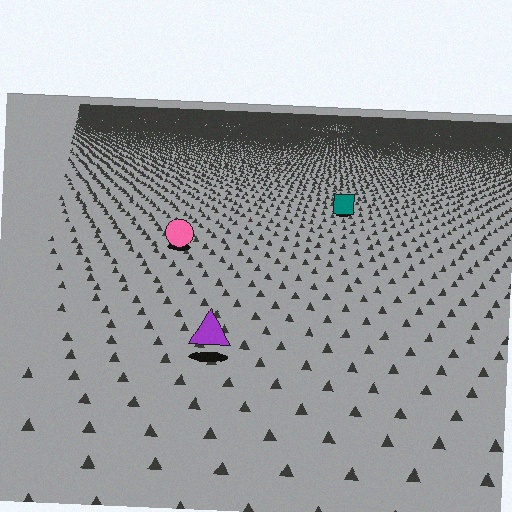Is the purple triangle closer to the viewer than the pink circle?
Yes. The purple triangle is closer — you can tell from the texture gradient: the ground texture is coarser near it.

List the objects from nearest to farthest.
From nearest to farthest: the purple triangle, the pink circle, the teal square.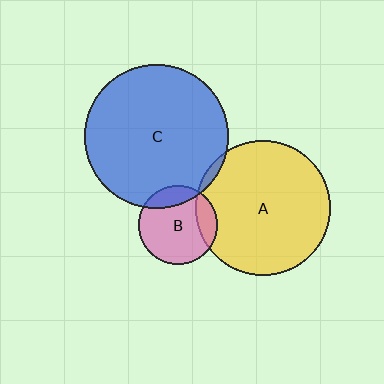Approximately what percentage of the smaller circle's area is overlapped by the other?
Approximately 15%.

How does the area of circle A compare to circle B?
Approximately 2.9 times.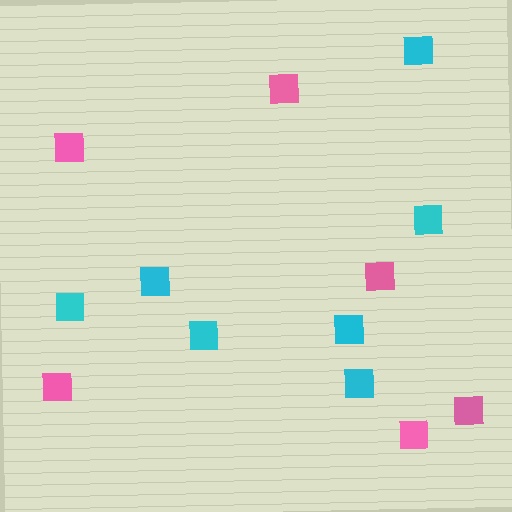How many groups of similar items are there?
There are 2 groups: one group of cyan squares (7) and one group of pink squares (6).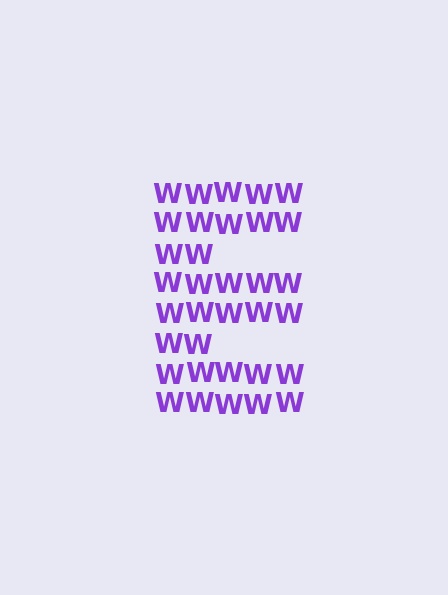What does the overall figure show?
The overall figure shows the letter E.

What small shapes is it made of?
It is made of small letter W's.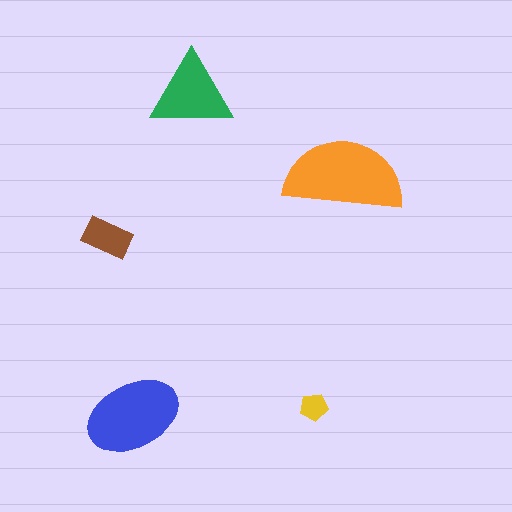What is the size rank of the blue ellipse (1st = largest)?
2nd.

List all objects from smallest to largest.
The yellow pentagon, the brown rectangle, the green triangle, the blue ellipse, the orange semicircle.